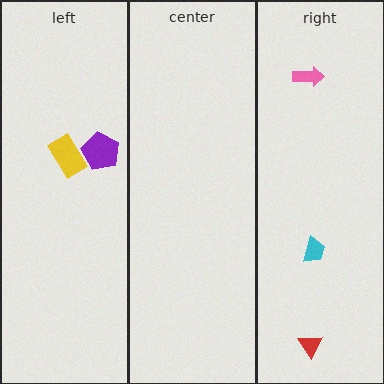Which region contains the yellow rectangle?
The left region.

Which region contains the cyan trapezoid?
The right region.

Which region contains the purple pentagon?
The left region.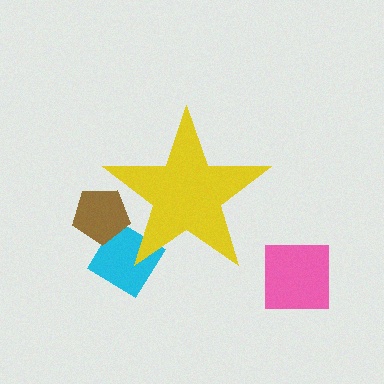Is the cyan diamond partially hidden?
Yes, the cyan diamond is partially hidden behind the yellow star.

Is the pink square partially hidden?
No, the pink square is fully visible.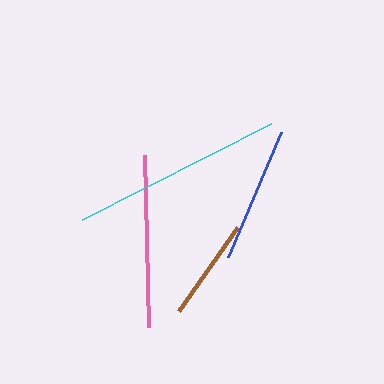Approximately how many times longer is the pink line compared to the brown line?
The pink line is approximately 1.7 times the length of the brown line.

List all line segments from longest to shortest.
From longest to shortest: cyan, pink, blue, brown.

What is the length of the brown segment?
The brown segment is approximately 102 pixels long.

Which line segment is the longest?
The cyan line is the longest at approximately 213 pixels.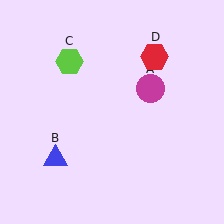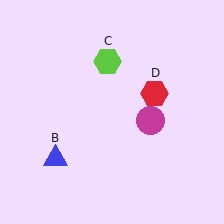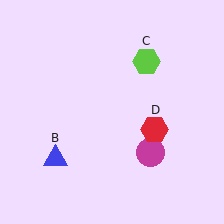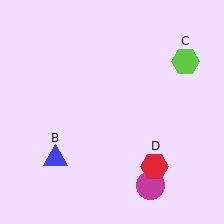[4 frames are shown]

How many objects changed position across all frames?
3 objects changed position: magenta circle (object A), lime hexagon (object C), red hexagon (object D).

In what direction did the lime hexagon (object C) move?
The lime hexagon (object C) moved right.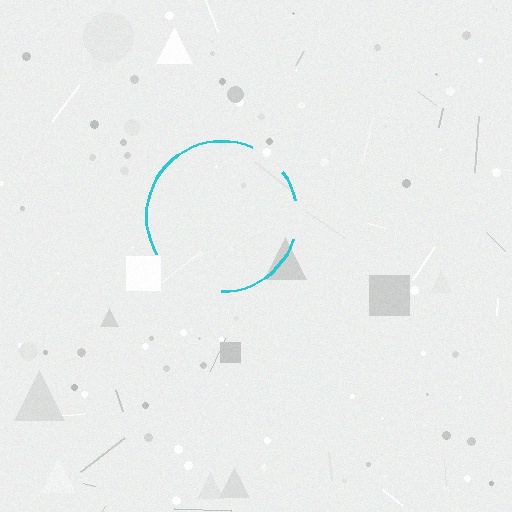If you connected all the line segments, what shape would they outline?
They would outline a circle.